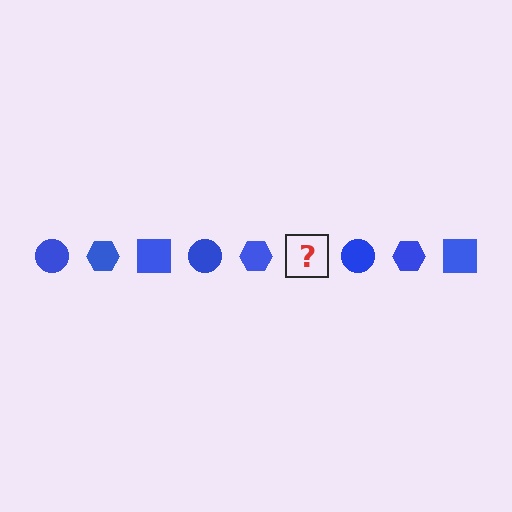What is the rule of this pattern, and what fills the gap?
The rule is that the pattern cycles through circle, hexagon, square shapes in blue. The gap should be filled with a blue square.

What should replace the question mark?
The question mark should be replaced with a blue square.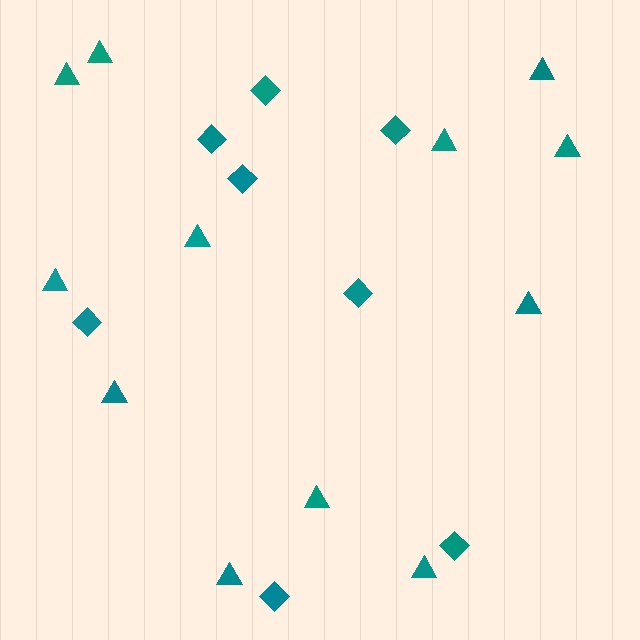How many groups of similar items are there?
There are 2 groups: one group of diamonds (8) and one group of triangles (12).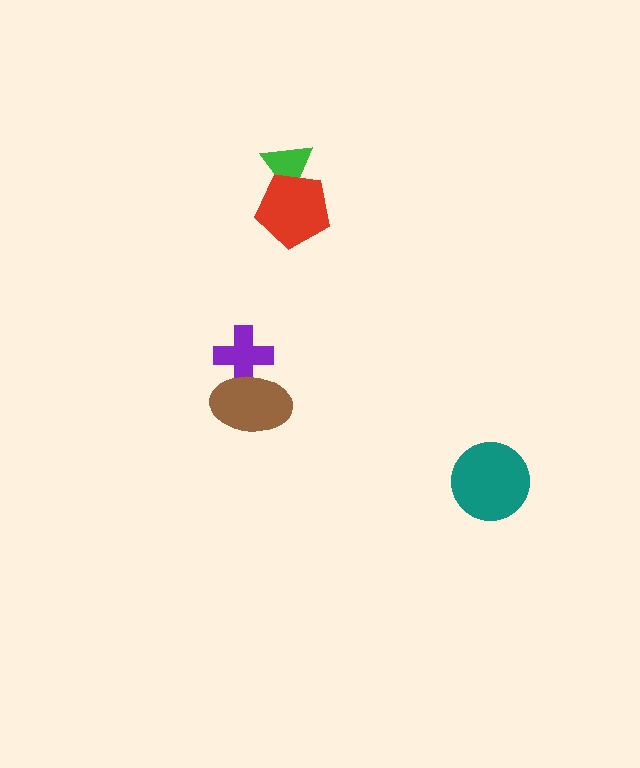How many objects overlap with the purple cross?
1 object overlaps with the purple cross.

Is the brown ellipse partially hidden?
No, no other shape covers it.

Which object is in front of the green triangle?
The red pentagon is in front of the green triangle.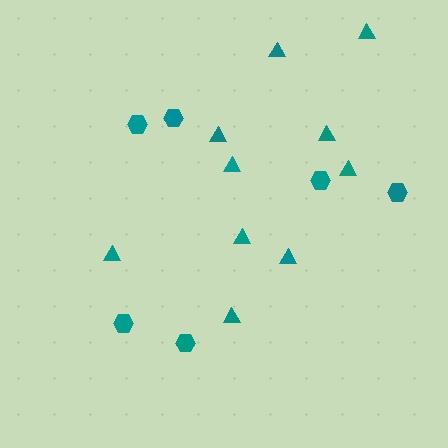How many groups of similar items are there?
There are 2 groups: one group of triangles (10) and one group of hexagons (6).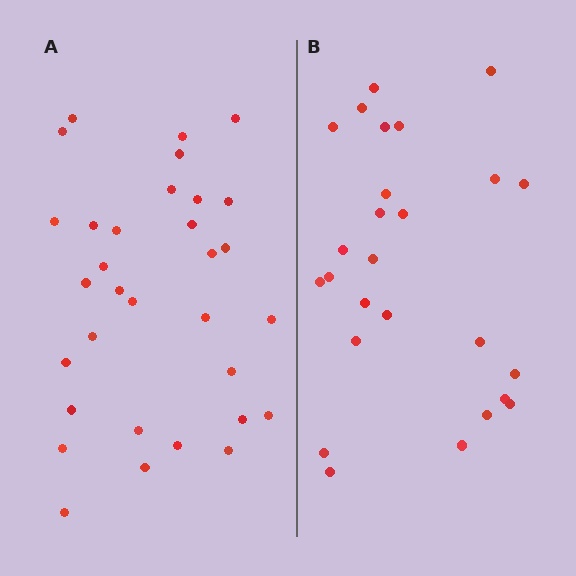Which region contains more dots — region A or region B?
Region A (the left region) has more dots.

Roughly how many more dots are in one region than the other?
Region A has about 6 more dots than region B.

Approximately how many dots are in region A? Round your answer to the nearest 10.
About 30 dots. (The exact count is 32, which rounds to 30.)